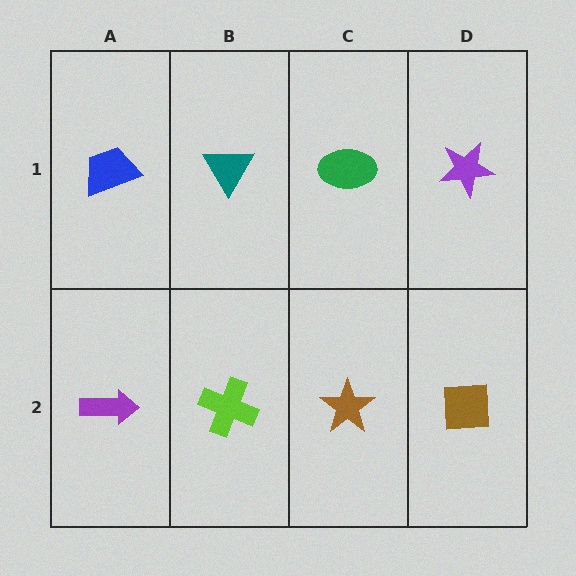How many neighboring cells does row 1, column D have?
2.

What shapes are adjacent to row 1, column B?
A lime cross (row 2, column B), a blue trapezoid (row 1, column A), a green ellipse (row 1, column C).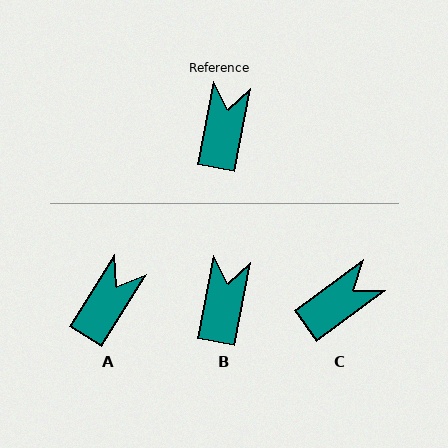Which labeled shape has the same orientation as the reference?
B.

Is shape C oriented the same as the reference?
No, it is off by about 43 degrees.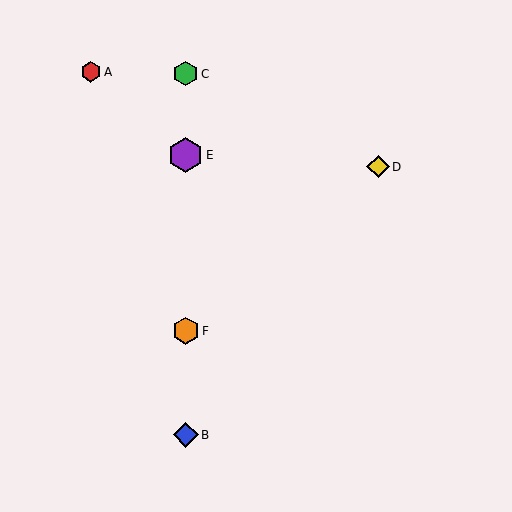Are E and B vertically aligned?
Yes, both are at x≈186.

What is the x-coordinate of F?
Object F is at x≈186.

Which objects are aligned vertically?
Objects B, C, E, F are aligned vertically.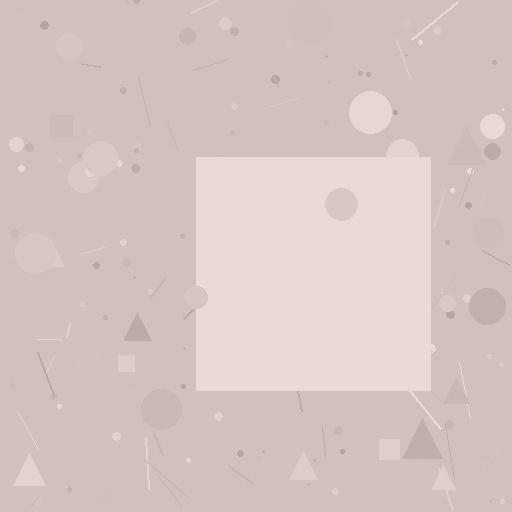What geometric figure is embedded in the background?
A square is embedded in the background.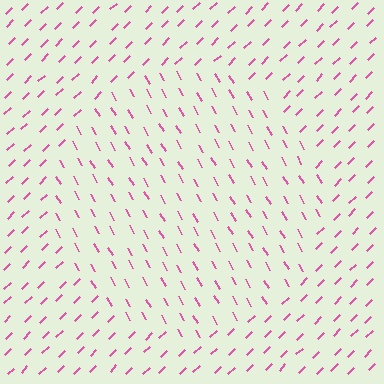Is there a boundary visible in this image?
Yes, there is a texture boundary formed by a change in line orientation.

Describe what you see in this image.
The image is filled with small pink line segments. A circle region in the image has lines oriented differently from the surrounding lines, creating a visible texture boundary.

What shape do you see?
I see a circle.